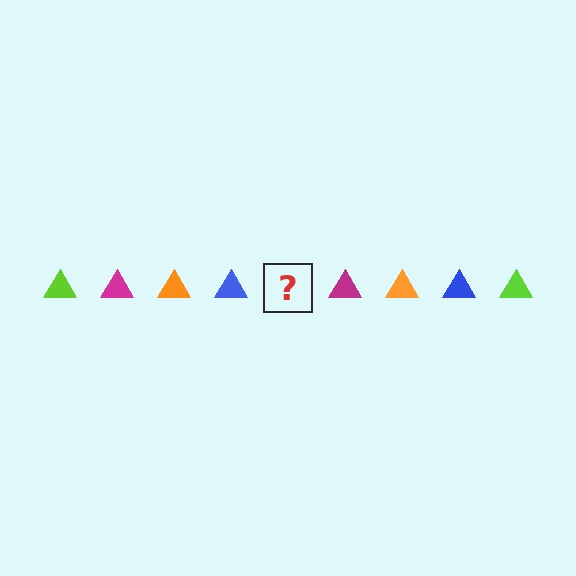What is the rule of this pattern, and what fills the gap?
The rule is that the pattern cycles through lime, magenta, orange, blue triangles. The gap should be filled with a lime triangle.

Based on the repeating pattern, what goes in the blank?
The blank should be a lime triangle.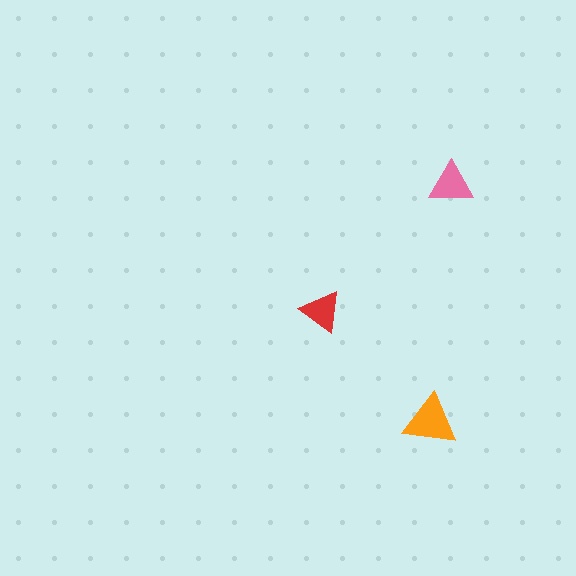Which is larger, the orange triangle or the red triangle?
The orange one.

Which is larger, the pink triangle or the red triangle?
The pink one.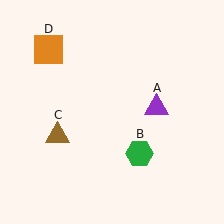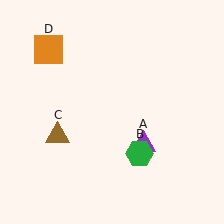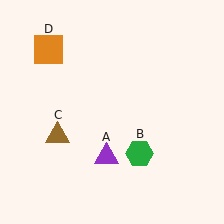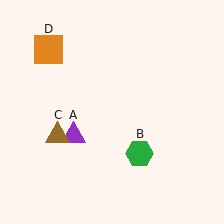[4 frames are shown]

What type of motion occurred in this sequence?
The purple triangle (object A) rotated clockwise around the center of the scene.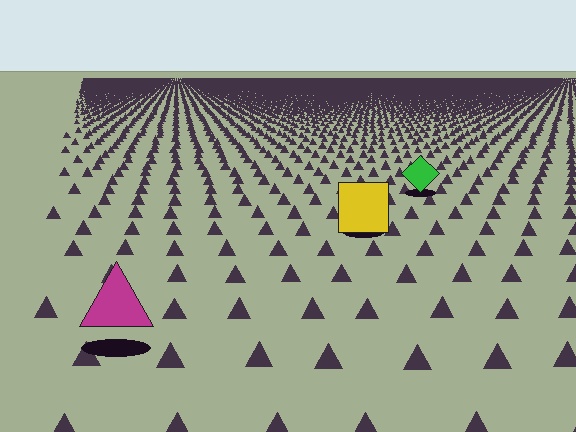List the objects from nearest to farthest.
From nearest to farthest: the magenta triangle, the yellow square, the green diamond.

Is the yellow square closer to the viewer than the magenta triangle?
No. The magenta triangle is closer — you can tell from the texture gradient: the ground texture is coarser near it.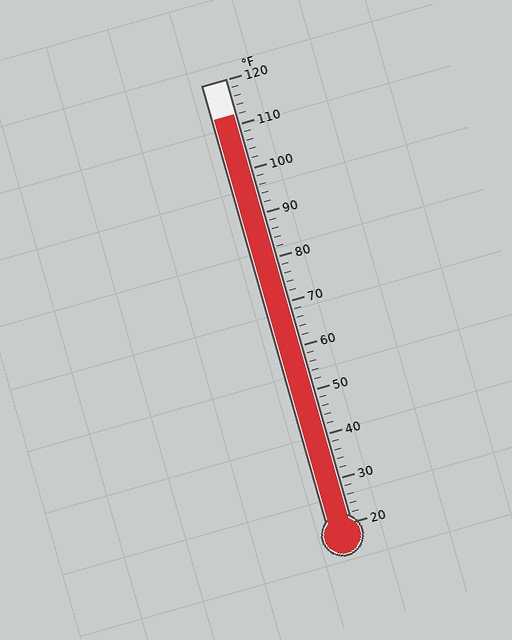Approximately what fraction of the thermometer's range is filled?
The thermometer is filled to approximately 90% of its range.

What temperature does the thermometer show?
The thermometer shows approximately 112°F.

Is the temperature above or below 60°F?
The temperature is above 60°F.